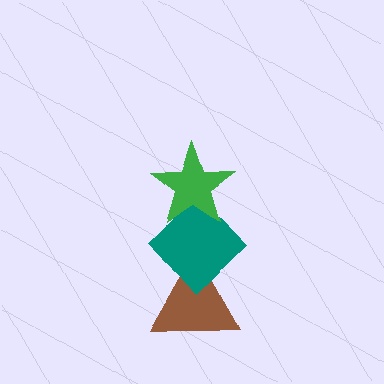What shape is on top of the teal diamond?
The green star is on top of the teal diamond.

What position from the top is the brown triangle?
The brown triangle is 3rd from the top.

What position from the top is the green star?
The green star is 1st from the top.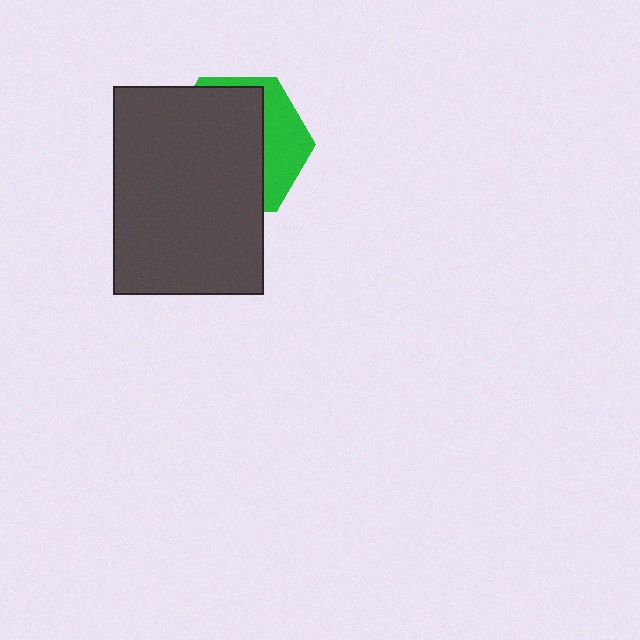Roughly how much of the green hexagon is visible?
A small part of it is visible (roughly 32%).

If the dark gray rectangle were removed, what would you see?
You would see the complete green hexagon.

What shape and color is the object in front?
The object in front is a dark gray rectangle.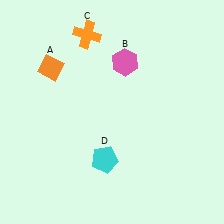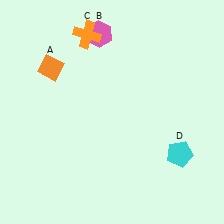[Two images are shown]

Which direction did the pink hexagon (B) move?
The pink hexagon (B) moved up.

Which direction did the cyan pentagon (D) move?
The cyan pentagon (D) moved right.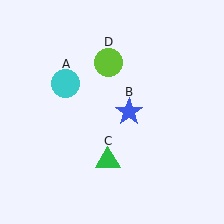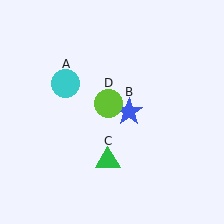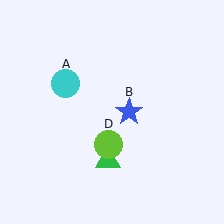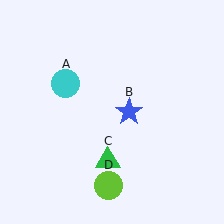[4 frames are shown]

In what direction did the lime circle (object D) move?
The lime circle (object D) moved down.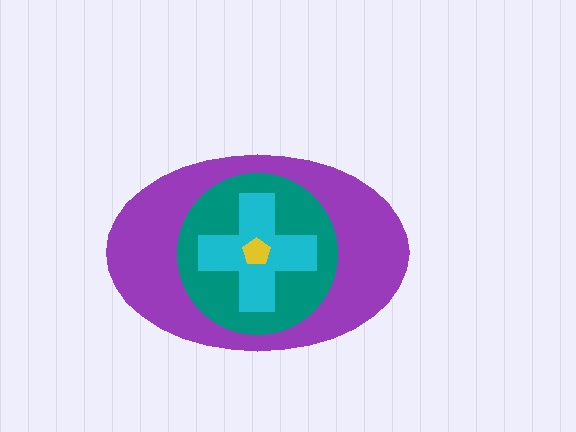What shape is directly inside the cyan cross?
The yellow pentagon.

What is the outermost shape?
The purple ellipse.